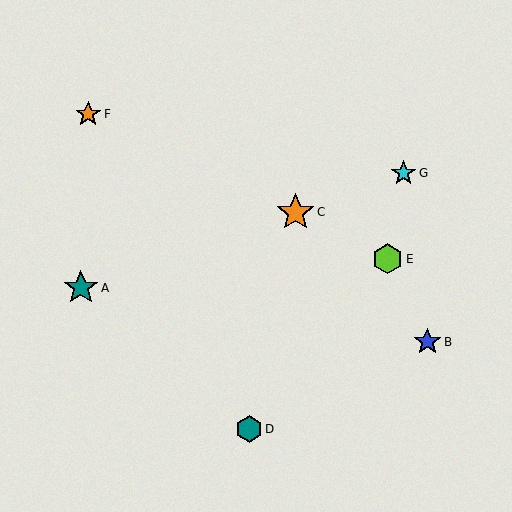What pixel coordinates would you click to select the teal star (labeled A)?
Click at (81, 288) to select the teal star A.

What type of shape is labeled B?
Shape B is a blue star.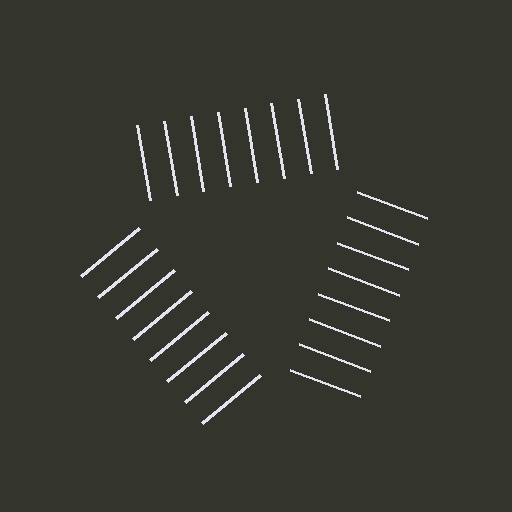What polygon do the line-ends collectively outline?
An illusory triangle — the line segments terminate on its edges but no continuous stroke is drawn.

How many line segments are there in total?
24 — 8 along each of the 3 edges.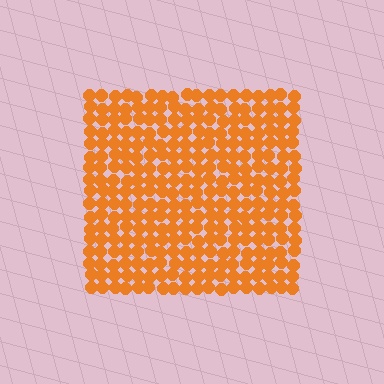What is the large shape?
The large shape is a square.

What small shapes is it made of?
It is made of small circles.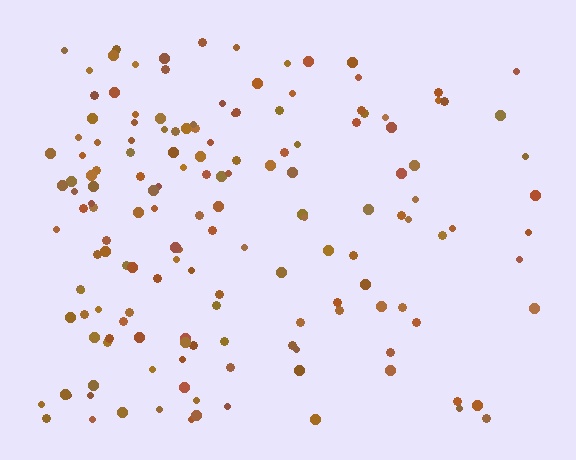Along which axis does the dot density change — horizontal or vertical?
Horizontal.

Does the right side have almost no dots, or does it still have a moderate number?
Still a moderate number, just noticeably fewer than the left.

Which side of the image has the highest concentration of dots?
The left.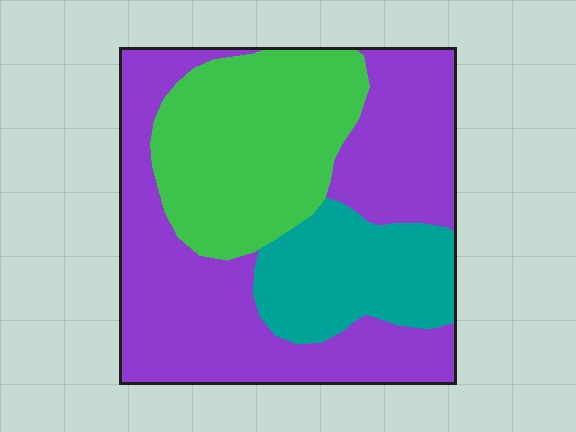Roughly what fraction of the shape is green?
Green covers around 30% of the shape.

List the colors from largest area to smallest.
From largest to smallest: purple, green, teal.